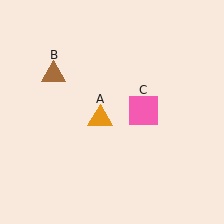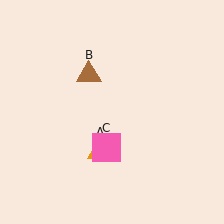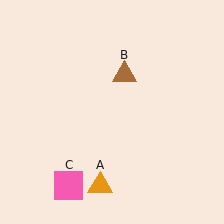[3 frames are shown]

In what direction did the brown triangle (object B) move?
The brown triangle (object B) moved right.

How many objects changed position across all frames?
3 objects changed position: orange triangle (object A), brown triangle (object B), pink square (object C).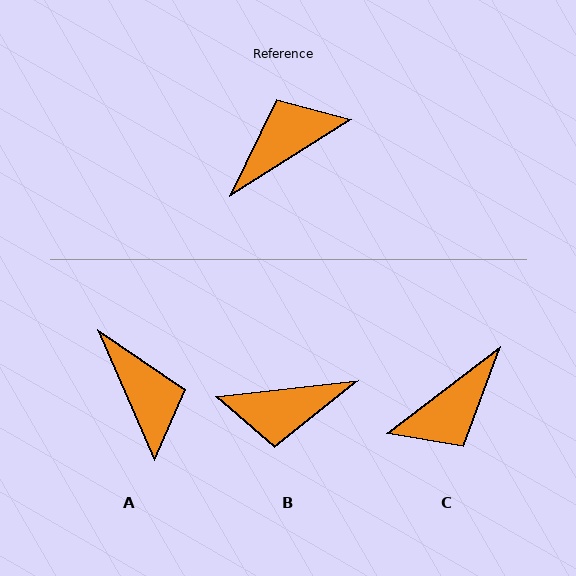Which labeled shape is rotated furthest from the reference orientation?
C, about 175 degrees away.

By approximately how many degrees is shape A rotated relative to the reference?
Approximately 99 degrees clockwise.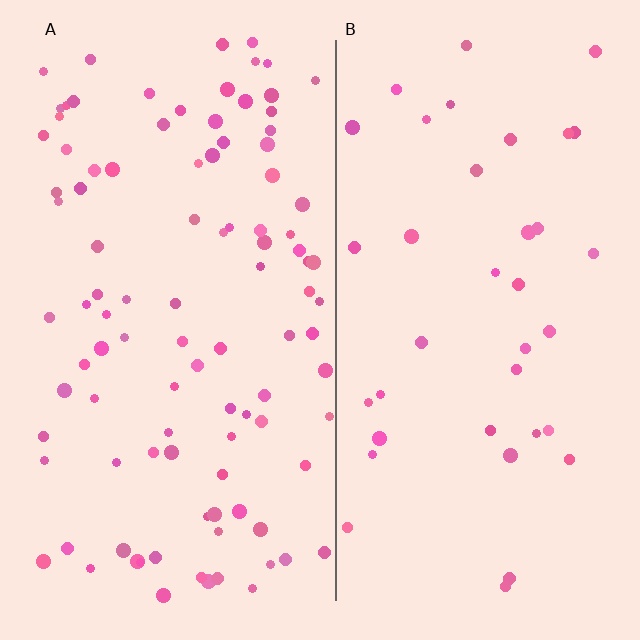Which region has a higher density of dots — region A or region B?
A (the left).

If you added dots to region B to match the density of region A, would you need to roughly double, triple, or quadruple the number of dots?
Approximately triple.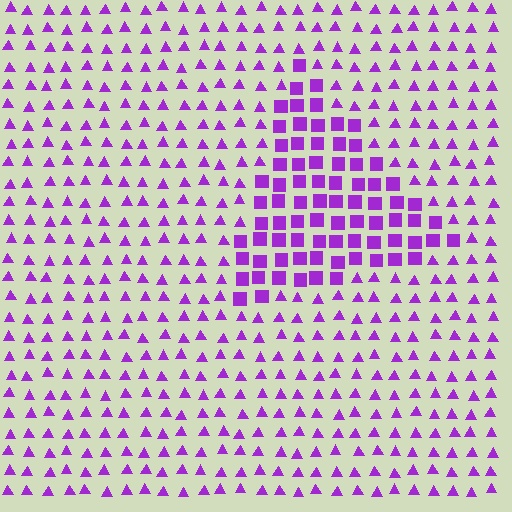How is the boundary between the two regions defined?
The boundary is defined by a change in element shape: squares inside vs. triangles outside. All elements share the same color and spacing.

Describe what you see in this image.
The image is filled with small purple elements arranged in a uniform grid. A triangle-shaped region contains squares, while the surrounding area contains triangles. The boundary is defined purely by the change in element shape.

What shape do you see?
I see a triangle.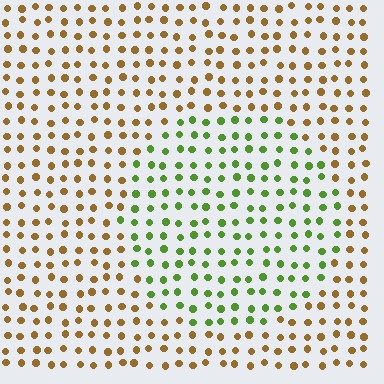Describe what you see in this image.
The image is filled with small brown elements in a uniform arrangement. A circle-shaped region is visible where the elements are tinted to a slightly different hue, forming a subtle color boundary.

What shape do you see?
I see a circle.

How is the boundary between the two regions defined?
The boundary is defined purely by a slight shift in hue (about 64 degrees). Spacing, size, and orientation are identical on both sides.